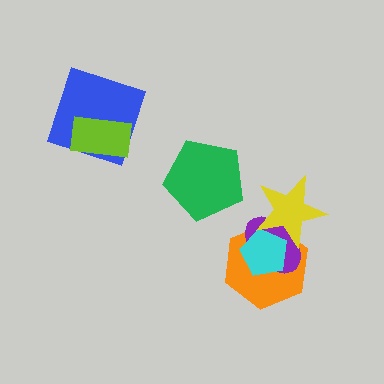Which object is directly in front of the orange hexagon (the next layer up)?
The purple ellipse is directly in front of the orange hexagon.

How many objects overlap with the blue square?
1 object overlaps with the blue square.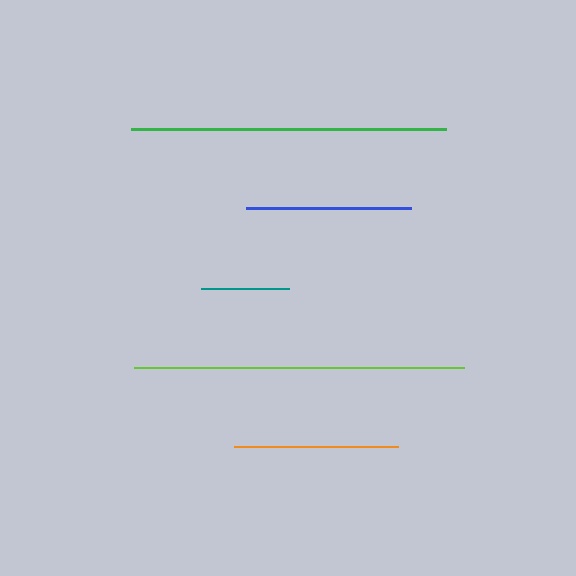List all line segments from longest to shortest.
From longest to shortest: lime, green, blue, orange, teal.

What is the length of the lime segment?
The lime segment is approximately 329 pixels long.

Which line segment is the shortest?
The teal line is the shortest at approximately 88 pixels.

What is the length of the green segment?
The green segment is approximately 315 pixels long.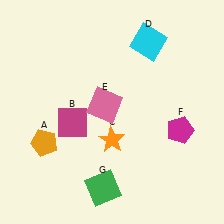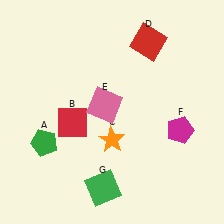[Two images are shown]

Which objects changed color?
A changed from orange to green. B changed from magenta to red. D changed from cyan to red.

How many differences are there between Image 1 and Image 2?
There are 3 differences between the two images.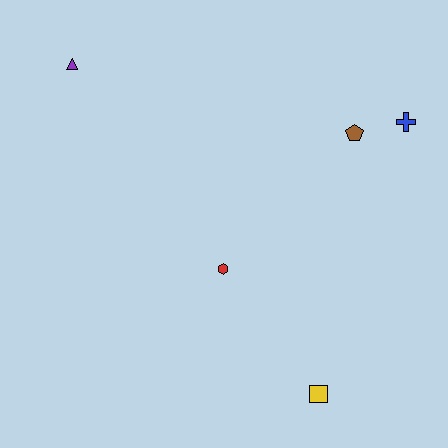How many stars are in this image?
There are no stars.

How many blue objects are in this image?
There is 1 blue object.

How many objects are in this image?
There are 5 objects.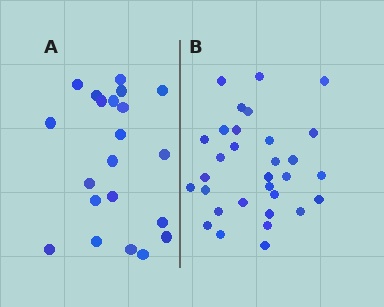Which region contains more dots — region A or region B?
Region B (the right region) has more dots.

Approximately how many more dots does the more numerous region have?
Region B has roughly 10 or so more dots than region A.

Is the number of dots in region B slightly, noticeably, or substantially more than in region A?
Region B has substantially more. The ratio is roughly 1.5 to 1.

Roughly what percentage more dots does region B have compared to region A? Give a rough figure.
About 50% more.